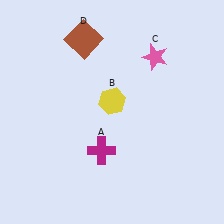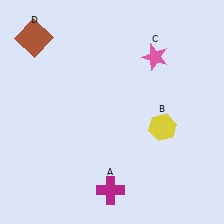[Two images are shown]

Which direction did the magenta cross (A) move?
The magenta cross (A) moved down.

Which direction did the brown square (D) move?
The brown square (D) moved left.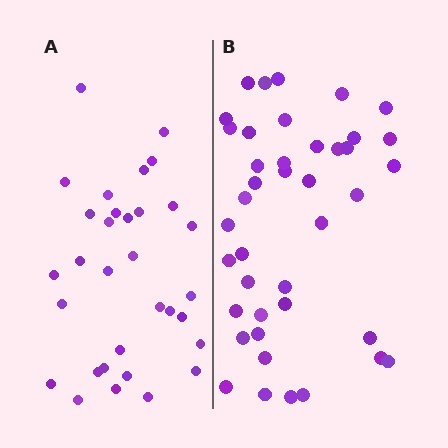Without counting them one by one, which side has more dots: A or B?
Region B (the right region) has more dots.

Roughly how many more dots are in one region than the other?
Region B has roughly 8 or so more dots than region A.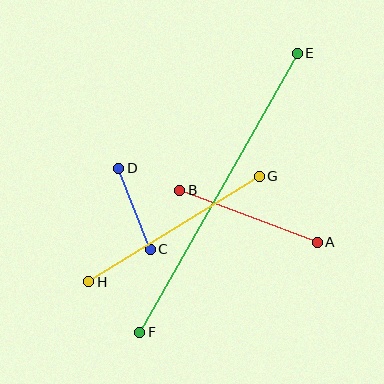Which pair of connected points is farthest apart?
Points E and F are farthest apart.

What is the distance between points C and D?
The distance is approximately 87 pixels.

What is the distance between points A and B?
The distance is approximately 147 pixels.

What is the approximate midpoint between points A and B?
The midpoint is at approximately (248, 216) pixels.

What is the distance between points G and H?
The distance is approximately 201 pixels.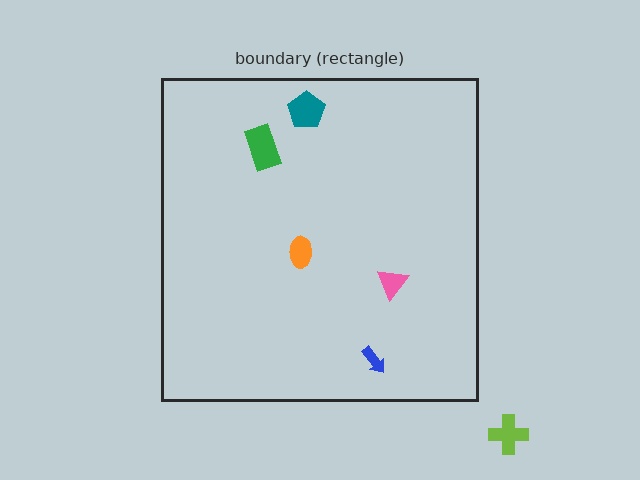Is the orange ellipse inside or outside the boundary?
Inside.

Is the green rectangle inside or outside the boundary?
Inside.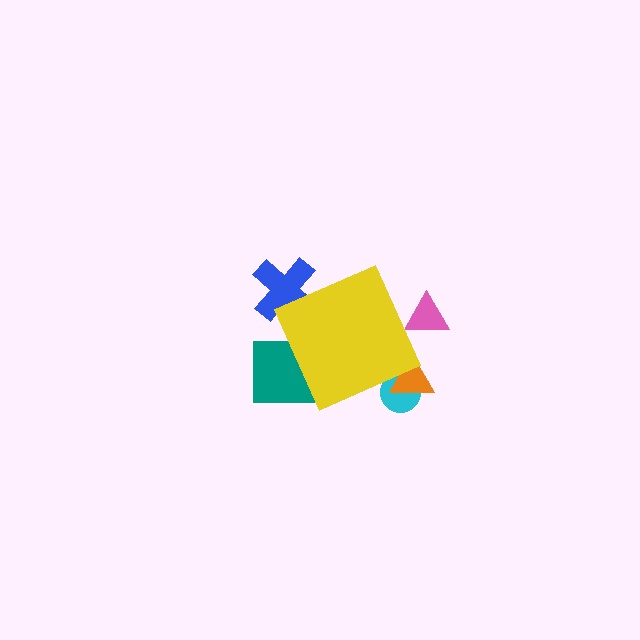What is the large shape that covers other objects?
A yellow diamond.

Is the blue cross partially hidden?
Yes, the blue cross is partially hidden behind the yellow diamond.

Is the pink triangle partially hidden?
Yes, the pink triangle is partially hidden behind the yellow diamond.